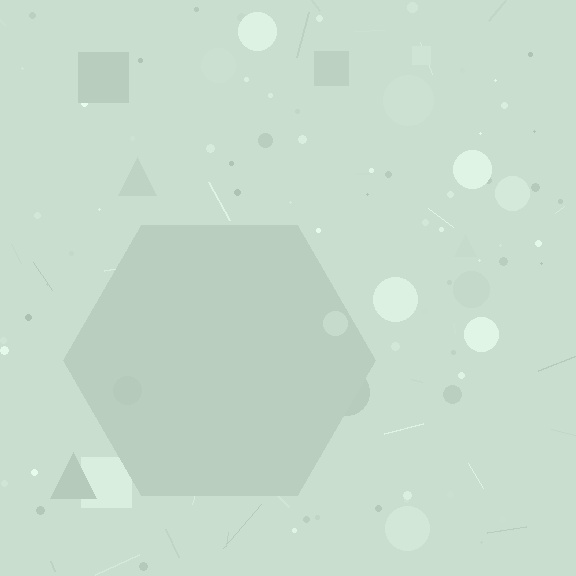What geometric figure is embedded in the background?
A hexagon is embedded in the background.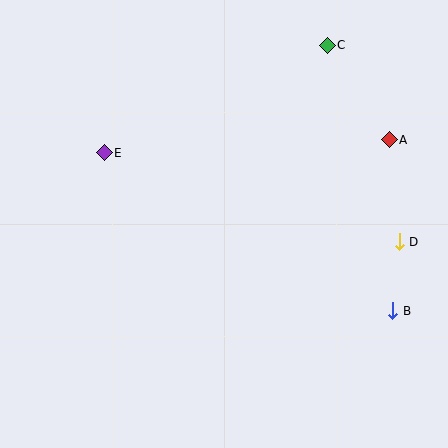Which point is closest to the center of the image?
Point E at (104, 153) is closest to the center.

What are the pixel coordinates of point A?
Point A is at (389, 140).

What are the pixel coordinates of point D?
Point D is at (399, 242).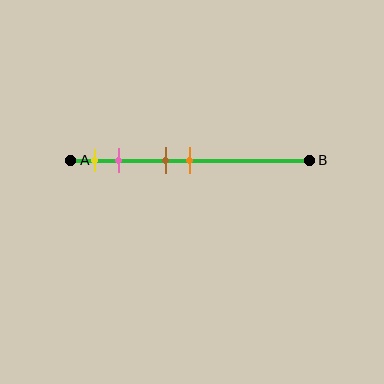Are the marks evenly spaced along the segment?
No, the marks are not evenly spaced.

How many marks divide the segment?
There are 4 marks dividing the segment.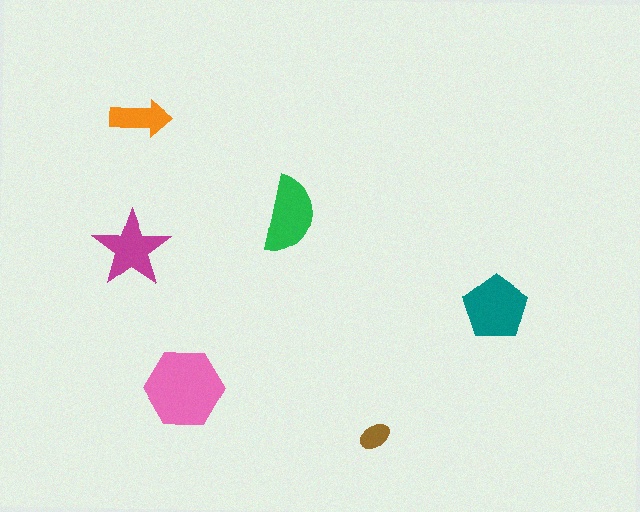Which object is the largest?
The pink hexagon.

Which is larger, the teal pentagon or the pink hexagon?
The pink hexagon.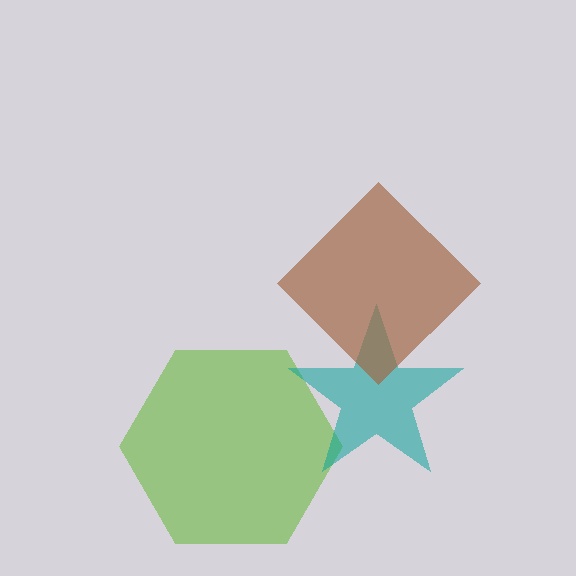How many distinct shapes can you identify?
There are 3 distinct shapes: a lime hexagon, a teal star, a brown diamond.